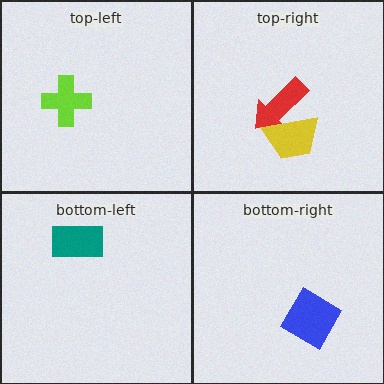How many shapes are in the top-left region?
1.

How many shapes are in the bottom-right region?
1.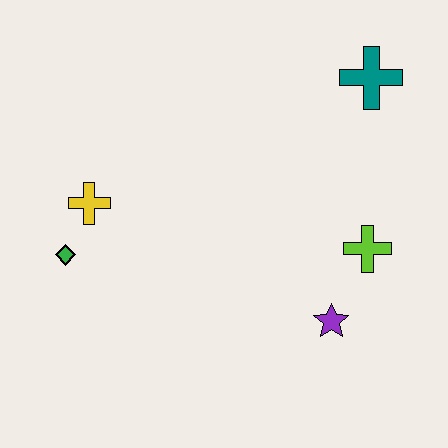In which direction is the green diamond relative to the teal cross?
The green diamond is to the left of the teal cross.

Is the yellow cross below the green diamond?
No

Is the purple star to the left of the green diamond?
No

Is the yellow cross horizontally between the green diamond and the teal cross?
Yes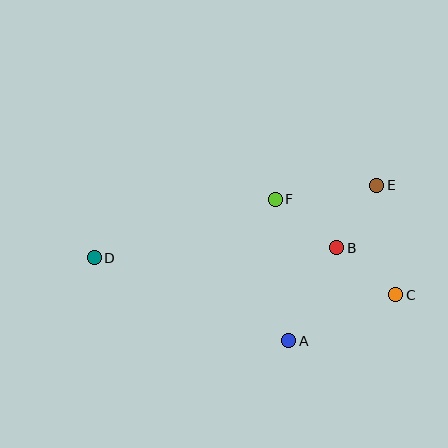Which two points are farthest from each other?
Points C and D are farthest from each other.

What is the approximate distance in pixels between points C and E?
The distance between C and E is approximately 111 pixels.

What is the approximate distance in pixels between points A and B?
The distance between A and B is approximately 105 pixels.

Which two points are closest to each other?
Points B and E are closest to each other.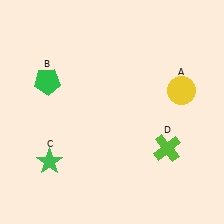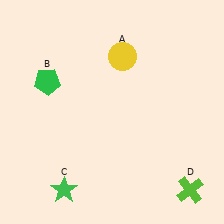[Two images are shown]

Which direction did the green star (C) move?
The green star (C) moved down.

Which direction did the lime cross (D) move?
The lime cross (D) moved down.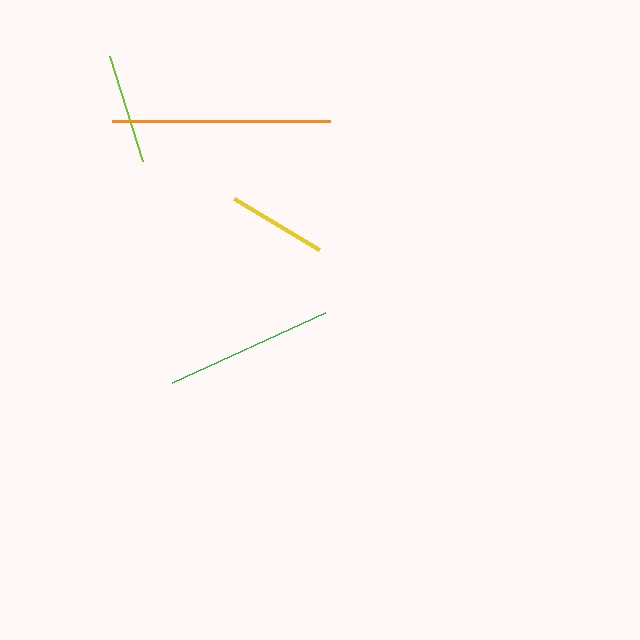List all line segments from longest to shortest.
From longest to shortest: orange, green, lime, yellow.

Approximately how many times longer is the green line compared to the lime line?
The green line is approximately 1.5 times the length of the lime line.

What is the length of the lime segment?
The lime segment is approximately 110 pixels long.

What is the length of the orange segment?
The orange segment is approximately 218 pixels long.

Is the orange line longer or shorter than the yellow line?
The orange line is longer than the yellow line.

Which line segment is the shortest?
The yellow line is the shortest at approximately 99 pixels.